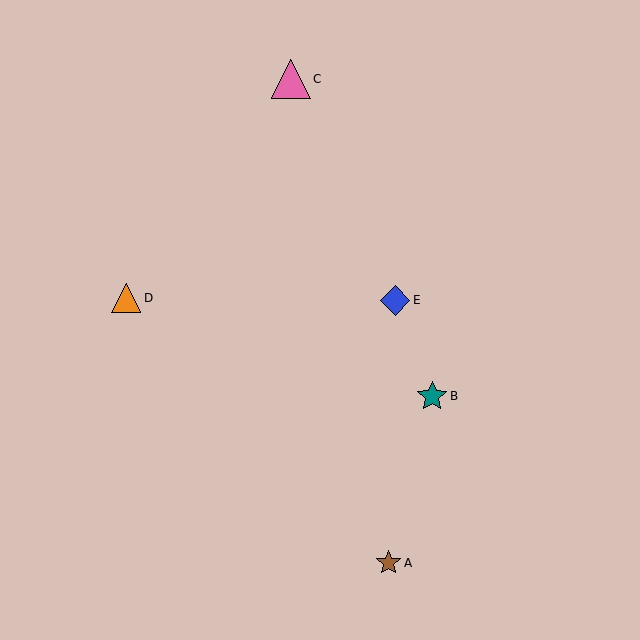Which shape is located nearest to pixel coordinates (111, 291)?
The orange triangle (labeled D) at (126, 298) is nearest to that location.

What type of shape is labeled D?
Shape D is an orange triangle.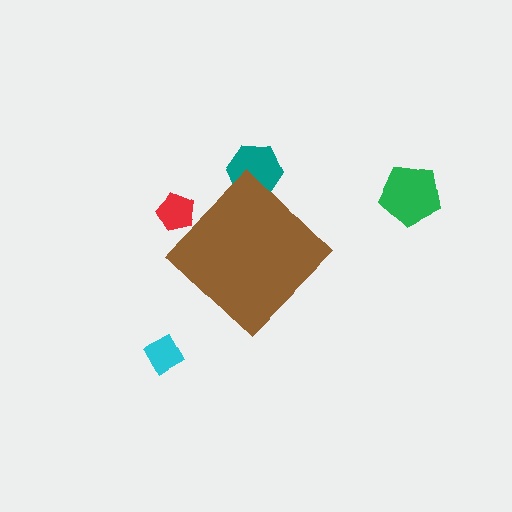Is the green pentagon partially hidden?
No, the green pentagon is fully visible.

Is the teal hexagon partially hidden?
Yes, the teal hexagon is partially hidden behind the brown diamond.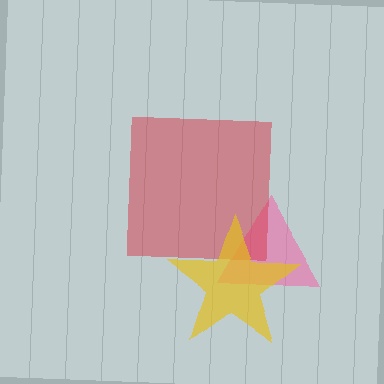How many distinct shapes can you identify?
There are 3 distinct shapes: a pink triangle, a red square, a yellow star.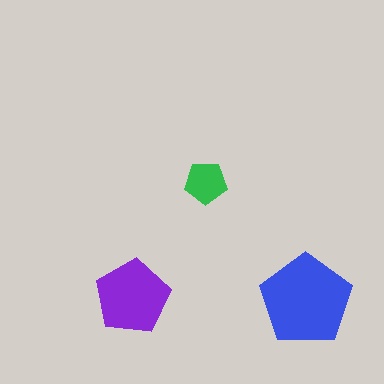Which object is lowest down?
The blue pentagon is bottommost.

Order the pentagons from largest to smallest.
the blue one, the purple one, the green one.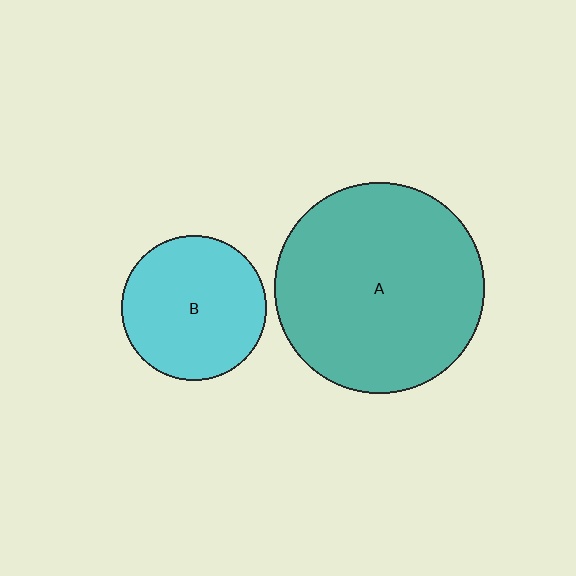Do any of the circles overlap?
No, none of the circles overlap.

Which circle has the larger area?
Circle A (teal).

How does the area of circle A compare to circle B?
Approximately 2.1 times.